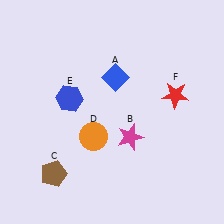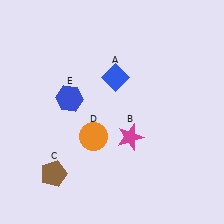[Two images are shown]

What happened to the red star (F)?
The red star (F) was removed in Image 2. It was in the top-right area of Image 1.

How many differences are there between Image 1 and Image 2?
There is 1 difference between the two images.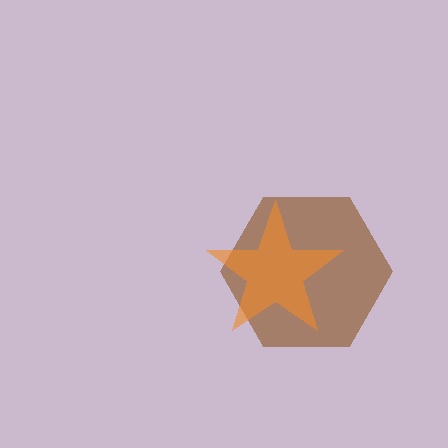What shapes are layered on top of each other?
The layered shapes are: a brown hexagon, an orange star.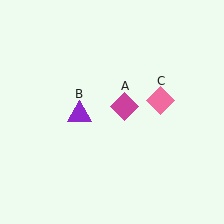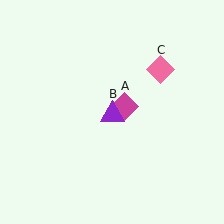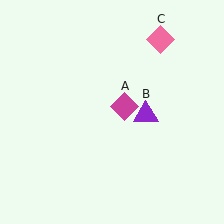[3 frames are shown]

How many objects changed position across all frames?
2 objects changed position: purple triangle (object B), pink diamond (object C).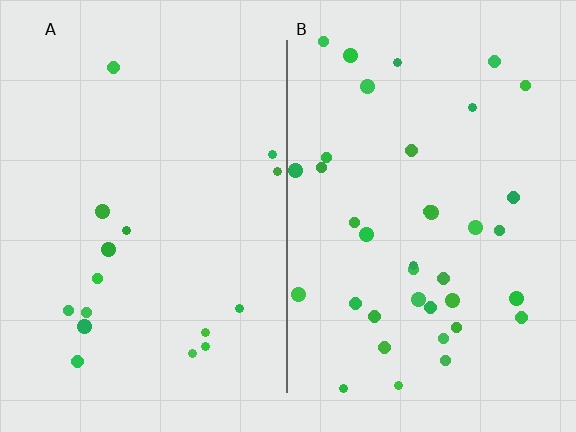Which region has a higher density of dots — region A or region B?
B (the right).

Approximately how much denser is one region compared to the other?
Approximately 2.3× — region B over region A.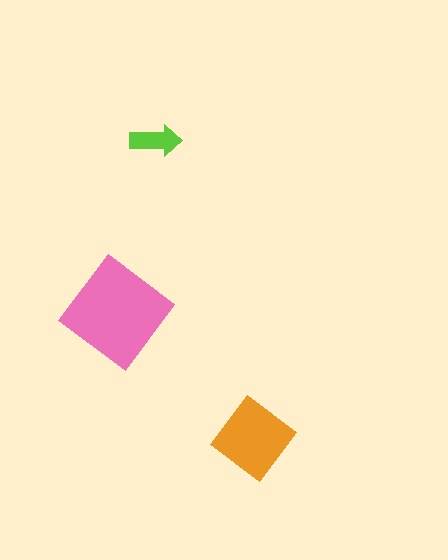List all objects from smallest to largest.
The lime arrow, the orange diamond, the pink diamond.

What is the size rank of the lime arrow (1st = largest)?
3rd.